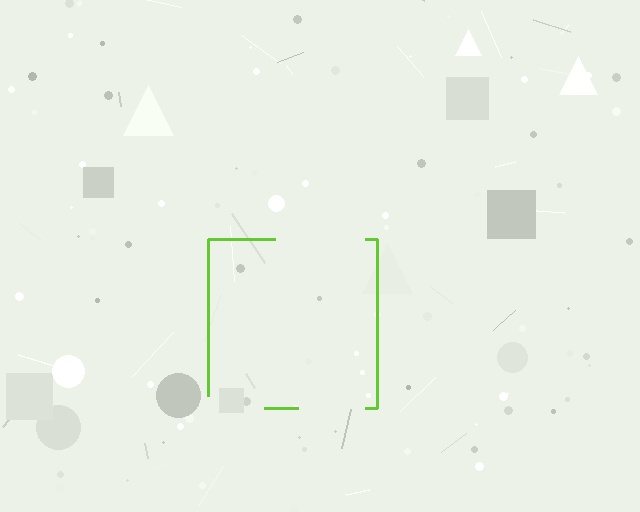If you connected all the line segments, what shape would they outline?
They would outline a square.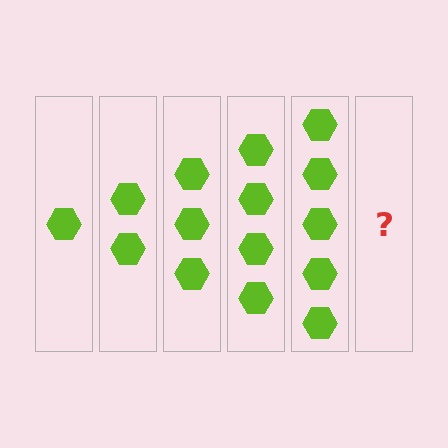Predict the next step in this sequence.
The next step is 6 hexagons.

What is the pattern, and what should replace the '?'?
The pattern is that each step adds one more hexagon. The '?' should be 6 hexagons.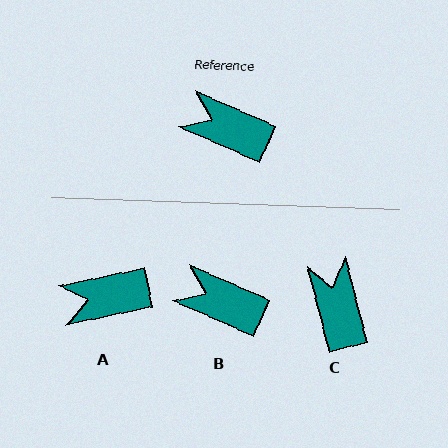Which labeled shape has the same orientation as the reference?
B.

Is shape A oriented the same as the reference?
No, it is off by about 35 degrees.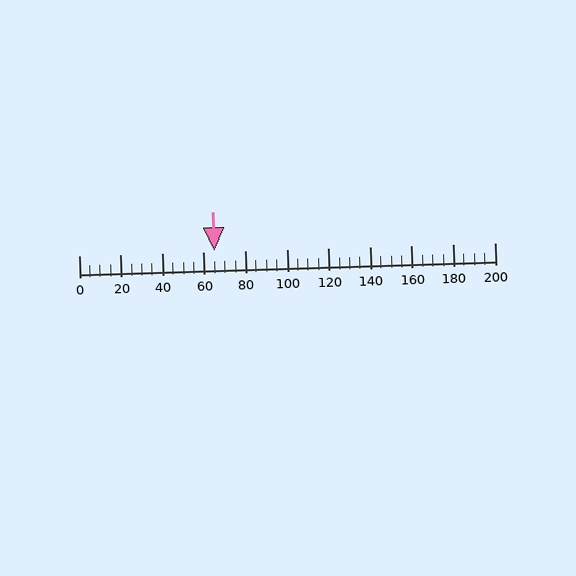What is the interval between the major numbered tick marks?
The major tick marks are spaced 20 units apart.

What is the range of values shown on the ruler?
The ruler shows values from 0 to 200.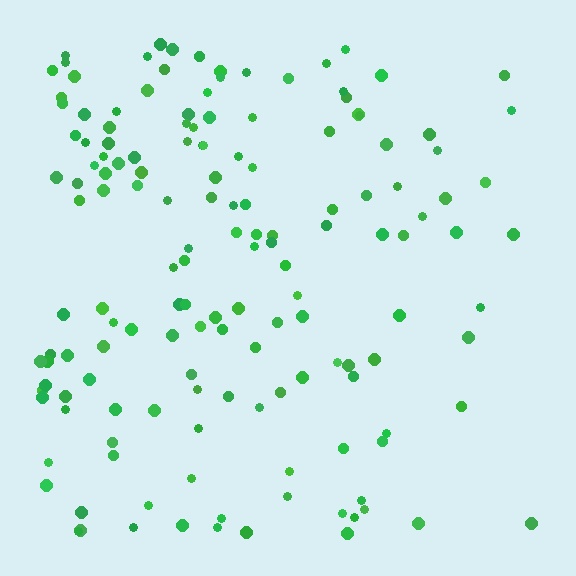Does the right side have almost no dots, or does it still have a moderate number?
Still a moderate number, just noticeably fewer than the left.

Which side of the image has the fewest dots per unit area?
The right.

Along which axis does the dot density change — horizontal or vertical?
Horizontal.